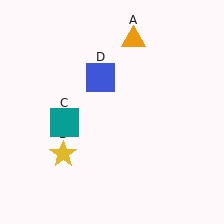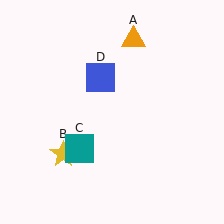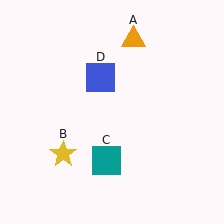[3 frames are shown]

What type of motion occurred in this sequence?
The teal square (object C) rotated counterclockwise around the center of the scene.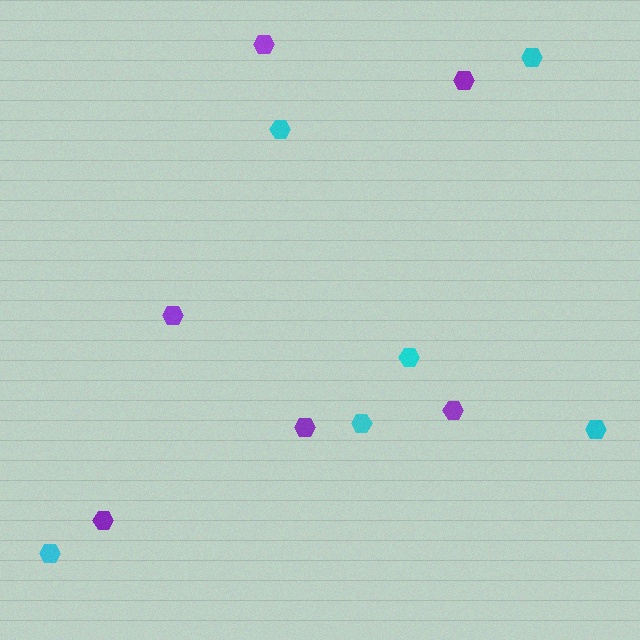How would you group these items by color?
There are 2 groups: one group of cyan hexagons (6) and one group of purple hexagons (6).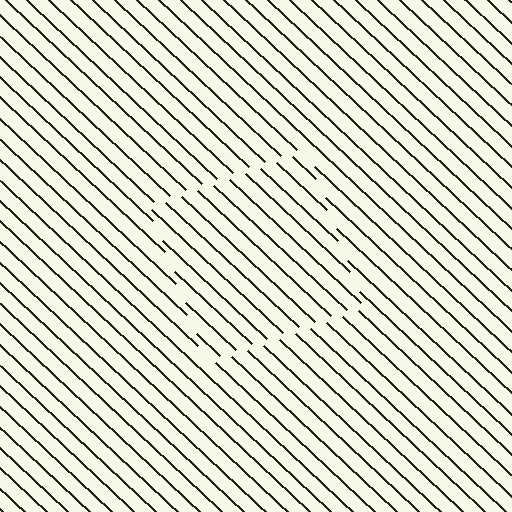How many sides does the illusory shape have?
4 sides — the line-ends trace a square.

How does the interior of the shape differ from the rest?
The interior of the shape contains the same grating, shifted by half a period — the contour is defined by the phase discontinuity where line-ends from the inner and outer gratings abut.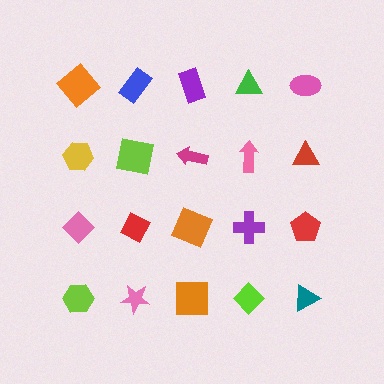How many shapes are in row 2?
5 shapes.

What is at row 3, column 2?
A red diamond.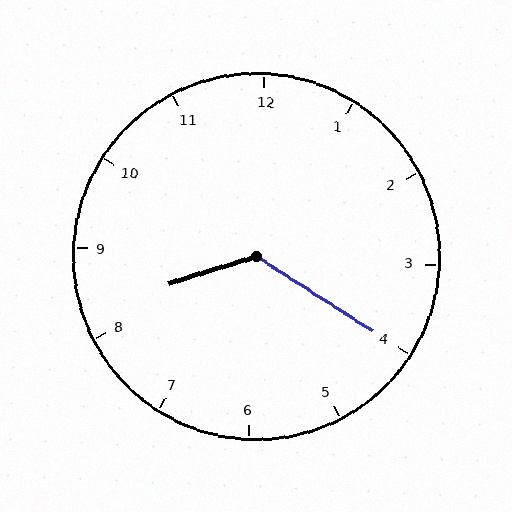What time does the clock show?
8:20.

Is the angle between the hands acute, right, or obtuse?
It is obtuse.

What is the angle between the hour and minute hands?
Approximately 130 degrees.